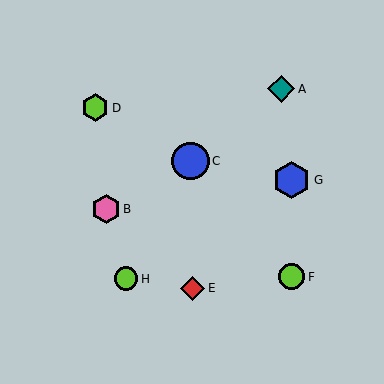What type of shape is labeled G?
Shape G is a blue hexagon.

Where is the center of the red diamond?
The center of the red diamond is at (193, 288).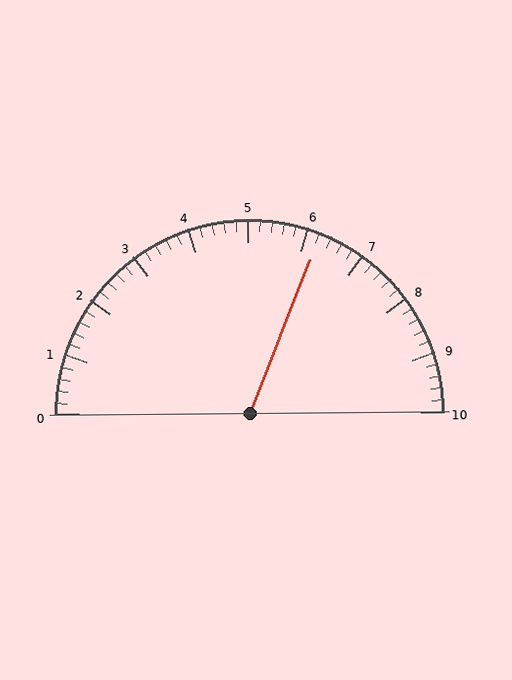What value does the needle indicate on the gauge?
The needle indicates approximately 6.2.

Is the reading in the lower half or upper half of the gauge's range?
The reading is in the upper half of the range (0 to 10).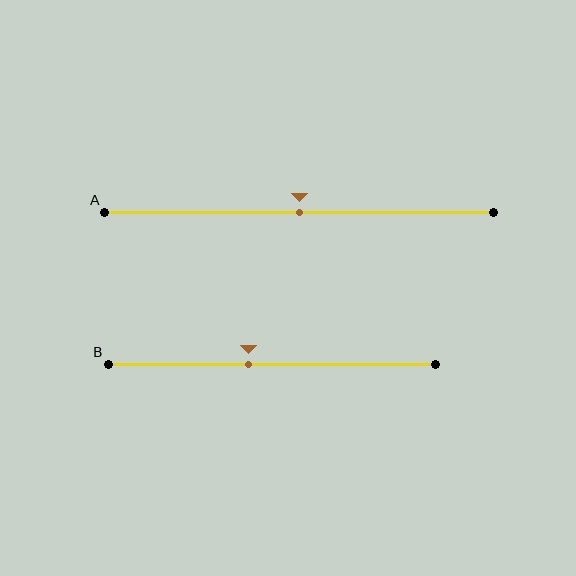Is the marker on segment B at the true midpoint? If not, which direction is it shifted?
No, the marker on segment B is shifted to the left by about 7% of the segment length.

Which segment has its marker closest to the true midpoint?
Segment A has its marker closest to the true midpoint.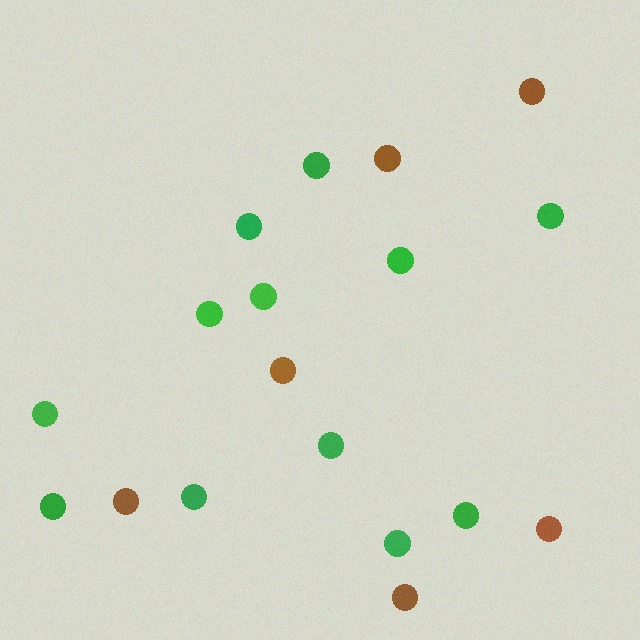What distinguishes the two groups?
There are 2 groups: one group of green circles (12) and one group of brown circles (6).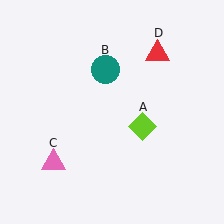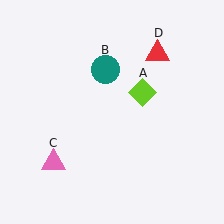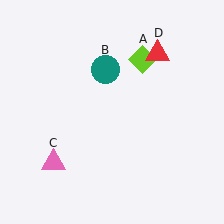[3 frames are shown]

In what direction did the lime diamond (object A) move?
The lime diamond (object A) moved up.